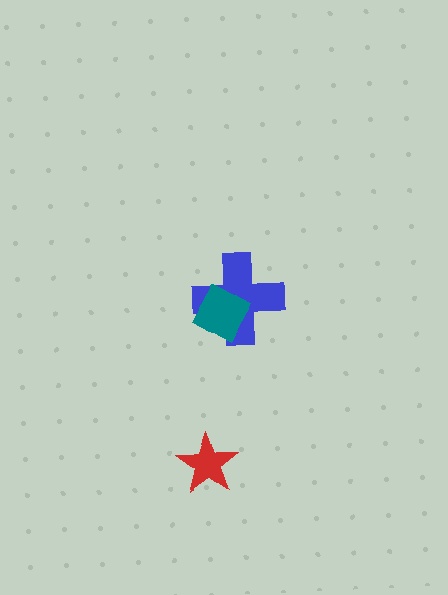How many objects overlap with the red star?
0 objects overlap with the red star.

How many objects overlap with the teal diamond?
1 object overlaps with the teal diamond.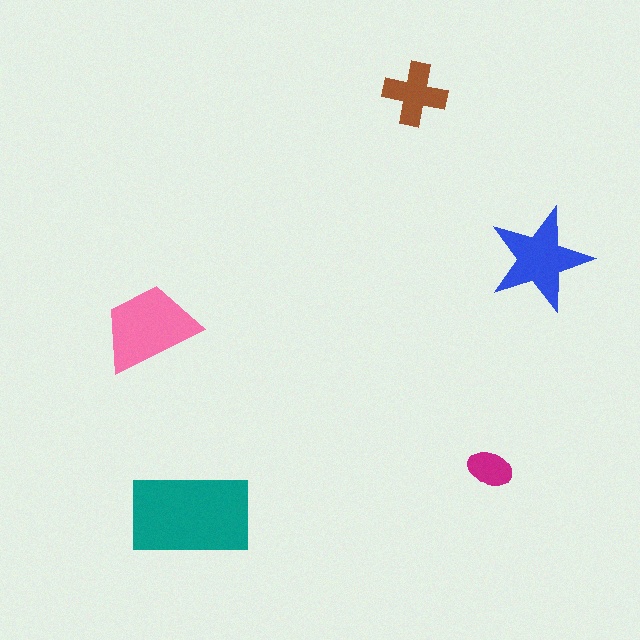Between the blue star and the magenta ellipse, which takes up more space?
The blue star.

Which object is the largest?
The teal rectangle.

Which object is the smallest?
The magenta ellipse.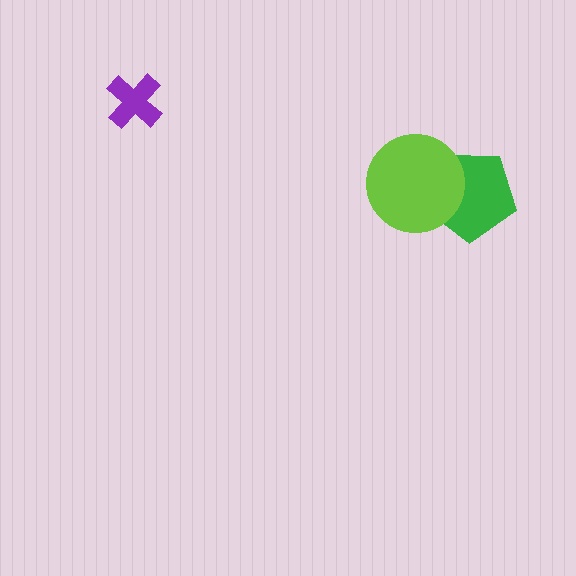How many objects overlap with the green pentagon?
1 object overlaps with the green pentagon.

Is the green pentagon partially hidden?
Yes, it is partially covered by another shape.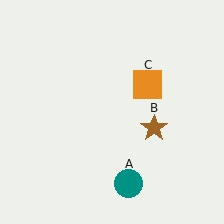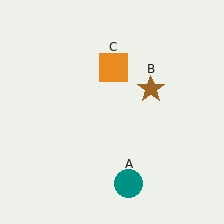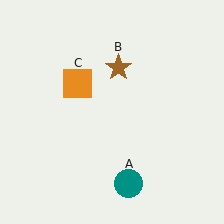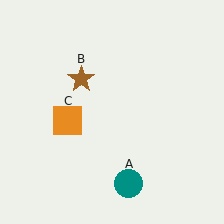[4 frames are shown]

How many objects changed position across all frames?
2 objects changed position: brown star (object B), orange square (object C).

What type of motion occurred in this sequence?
The brown star (object B), orange square (object C) rotated counterclockwise around the center of the scene.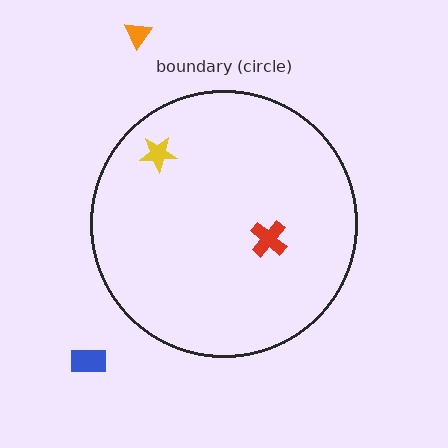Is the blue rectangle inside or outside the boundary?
Outside.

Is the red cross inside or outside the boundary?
Inside.